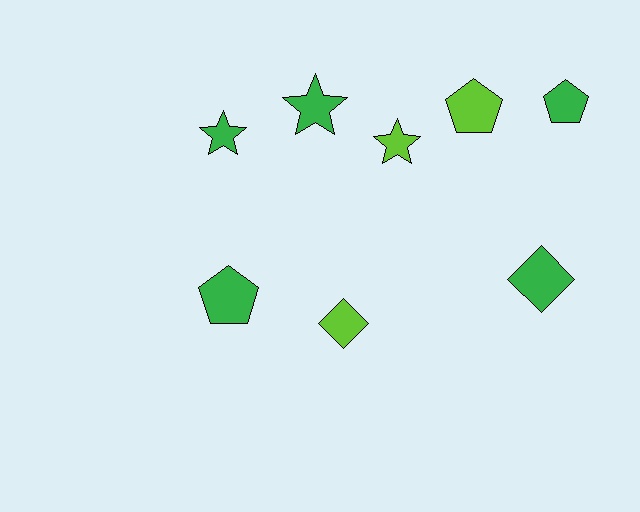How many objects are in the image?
There are 8 objects.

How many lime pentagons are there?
There is 1 lime pentagon.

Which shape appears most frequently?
Pentagon, with 3 objects.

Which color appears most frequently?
Green, with 5 objects.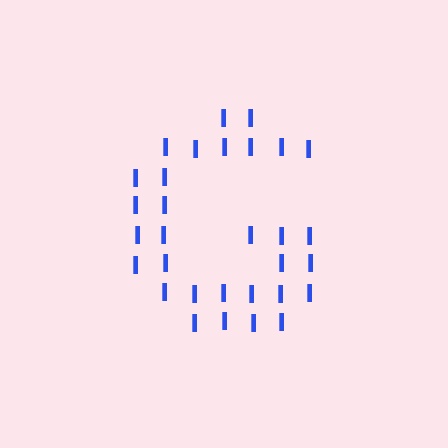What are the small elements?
The small elements are letter I's.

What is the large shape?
The large shape is the letter G.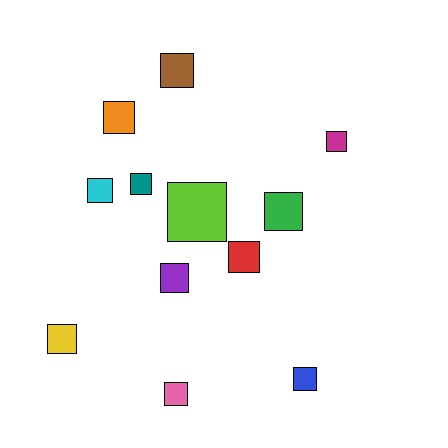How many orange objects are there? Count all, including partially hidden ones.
There is 1 orange object.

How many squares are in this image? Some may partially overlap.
There are 12 squares.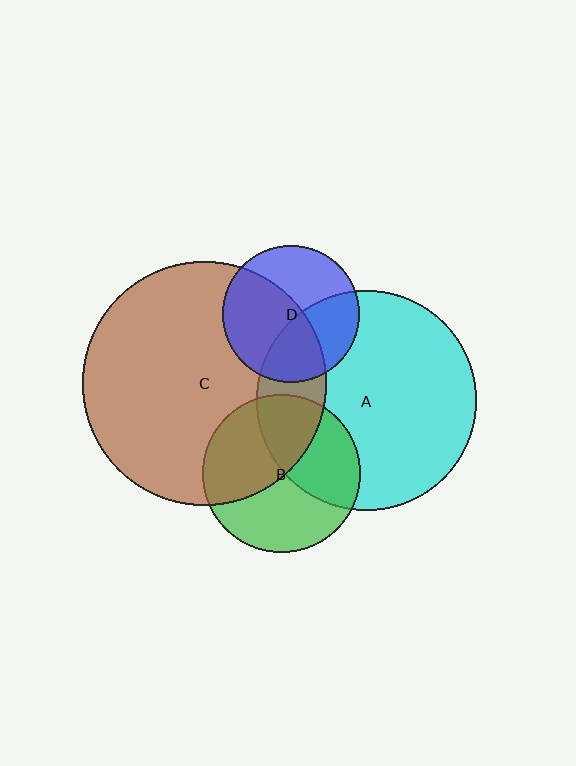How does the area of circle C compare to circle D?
Approximately 3.2 times.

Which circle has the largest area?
Circle C (brown).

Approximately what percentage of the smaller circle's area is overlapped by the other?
Approximately 45%.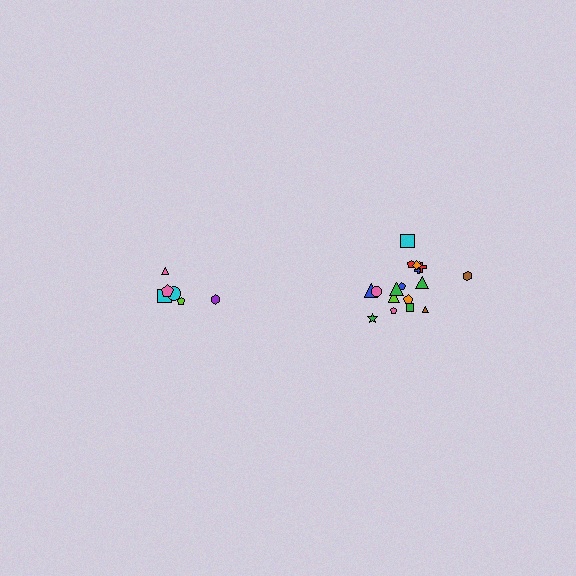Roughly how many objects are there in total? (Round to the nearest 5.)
Roughly 25 objects in total.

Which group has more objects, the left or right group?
The right group.